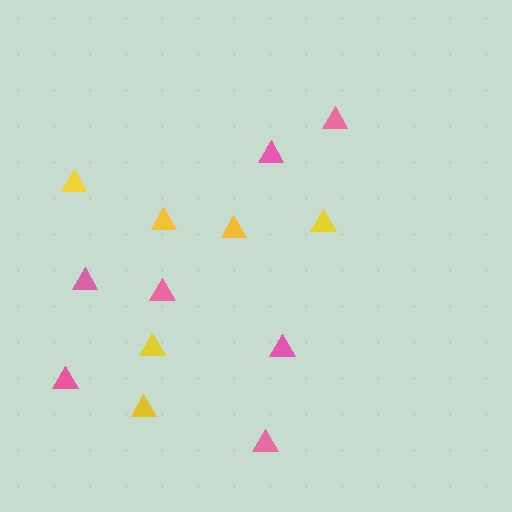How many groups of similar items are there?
There are 2 groups: one group of yellow triangles (6) and one group of pink triangles (7).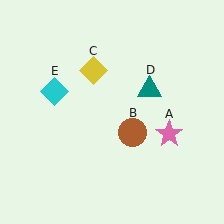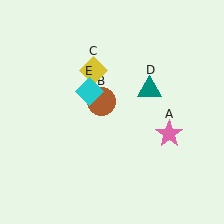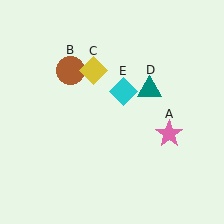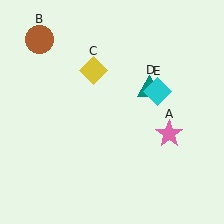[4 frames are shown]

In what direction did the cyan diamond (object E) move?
The cyan diamond (object E) moved right.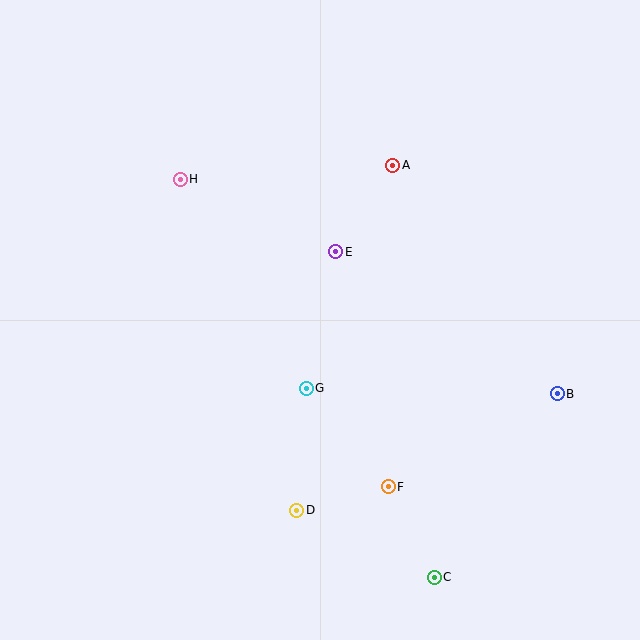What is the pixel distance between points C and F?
The distance between C and F is 102 pixels.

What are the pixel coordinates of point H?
Point H is at (180, 179).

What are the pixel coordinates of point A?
Point A is at (393, 165).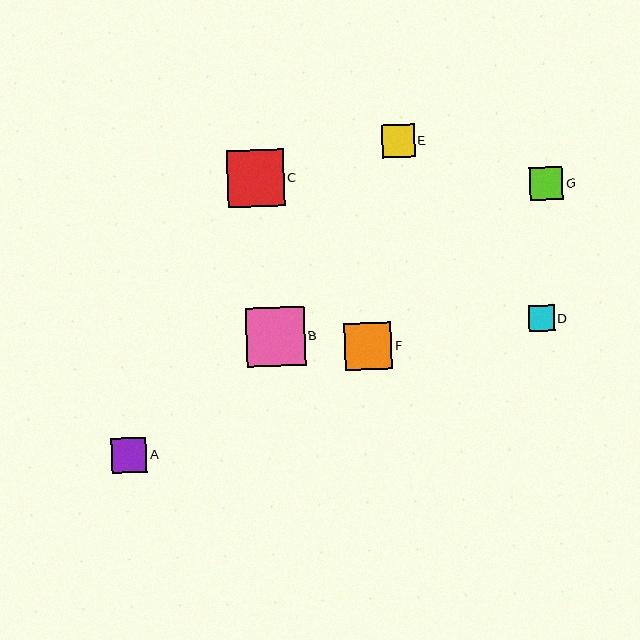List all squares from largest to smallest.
From largest to smallest: B, C, F, A, G, E, D.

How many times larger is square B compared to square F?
Square B is approximately 1.2 times the size of square F.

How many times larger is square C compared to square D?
Square C is approximately 2.2 times the size of square D.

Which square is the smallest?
Square D is the smallest with a size of approximately 26 pixels.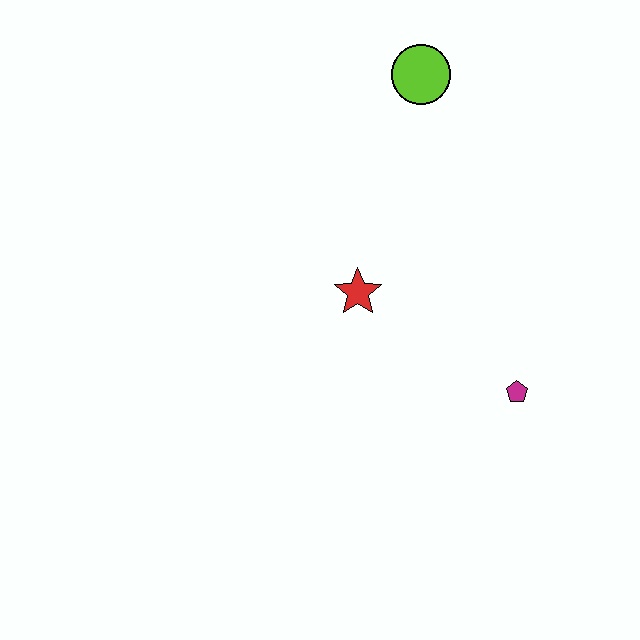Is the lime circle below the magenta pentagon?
No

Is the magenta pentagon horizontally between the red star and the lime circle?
No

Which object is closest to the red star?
The magenta pentagon is closest to the red star.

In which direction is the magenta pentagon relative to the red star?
The magenta pentagon is to the right of the red star.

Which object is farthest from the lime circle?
The magenta pentagon is farthest from the lime circle.